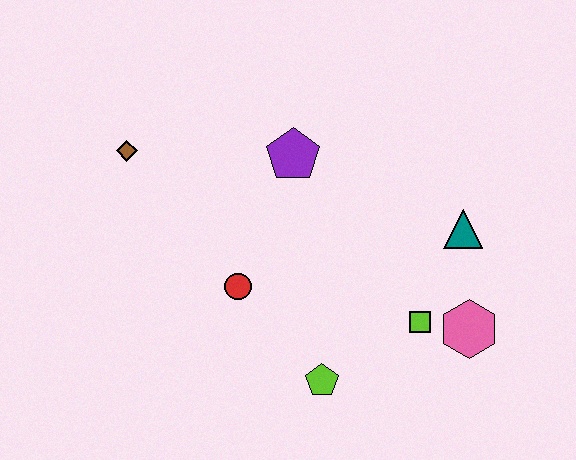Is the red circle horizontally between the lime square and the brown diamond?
Yes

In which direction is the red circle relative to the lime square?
The red circle is to the left of the lime square.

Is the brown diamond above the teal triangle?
Yes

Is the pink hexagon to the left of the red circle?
No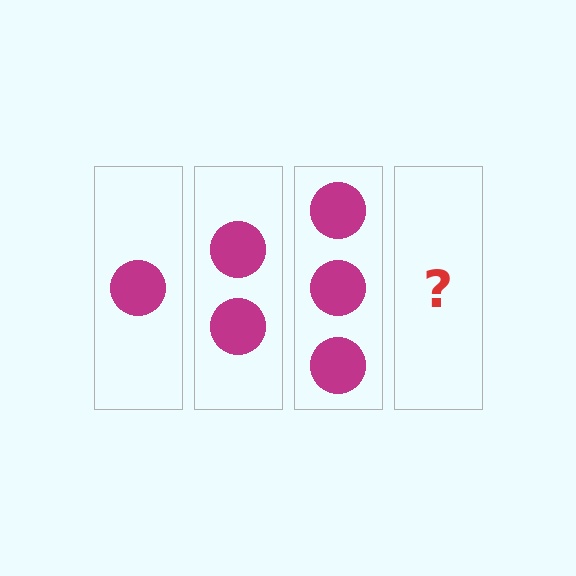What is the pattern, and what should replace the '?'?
The pattern is that each step adds one more circle. The '?' should be 4 circles.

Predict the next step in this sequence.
The next step is 4 circles.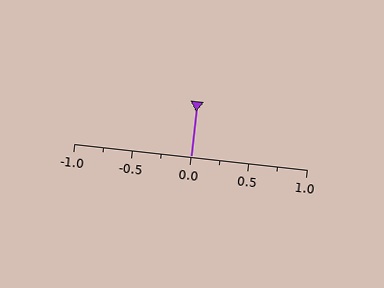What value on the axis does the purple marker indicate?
The marker indicates approximately 0.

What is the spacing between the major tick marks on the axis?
The major ticks are spaced 0.5 apart.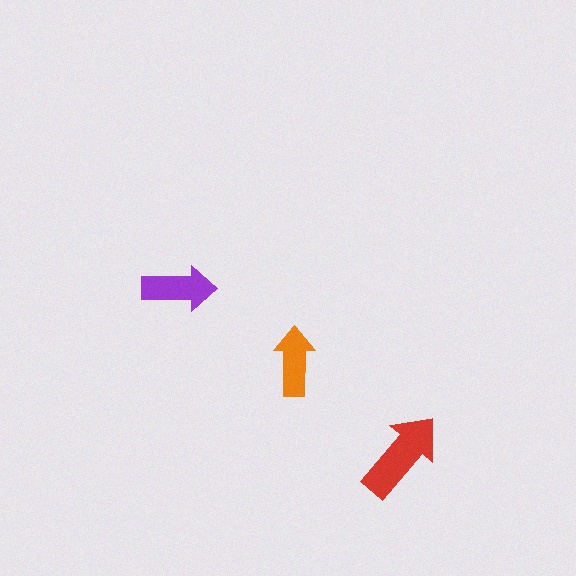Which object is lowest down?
The red arrow is bottommost.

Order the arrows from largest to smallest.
the red one, the purple one, the orange one.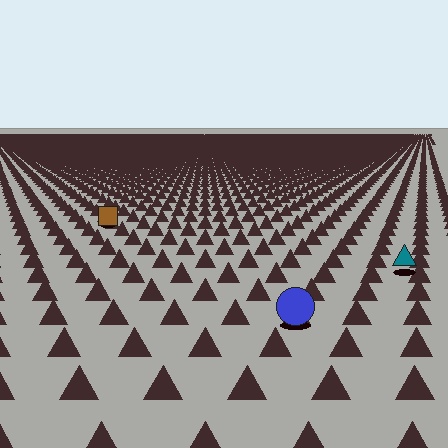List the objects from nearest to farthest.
From nearest to farthest: the blue circle, the teal triangle, the brown square.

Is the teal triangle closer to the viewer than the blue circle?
No. The blue circle is closer — you can tell from the texture gradient: the ground texture is coarser near it.